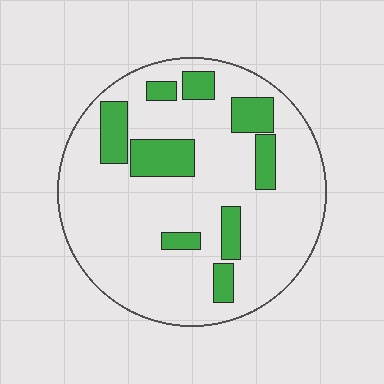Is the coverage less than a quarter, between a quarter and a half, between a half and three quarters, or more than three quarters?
Less than a quarter.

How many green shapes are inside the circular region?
9.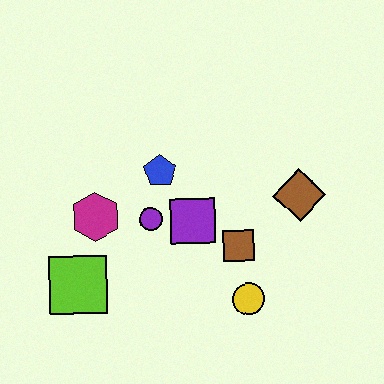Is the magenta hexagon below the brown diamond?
Yes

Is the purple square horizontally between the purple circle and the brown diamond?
Yes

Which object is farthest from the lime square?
The brown diamond is farthest from the lime square.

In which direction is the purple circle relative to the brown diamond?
The purple circle is to the left of the brown diamond.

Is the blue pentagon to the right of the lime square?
Yes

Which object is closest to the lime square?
The magenta hexagon is closest to the lime square.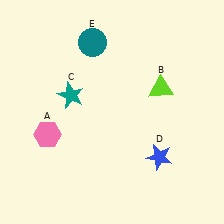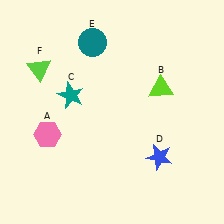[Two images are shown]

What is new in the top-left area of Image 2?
A lime triangle (F) was added in the top-left area of Image 2.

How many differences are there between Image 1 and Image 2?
There is 1 difference between the two images.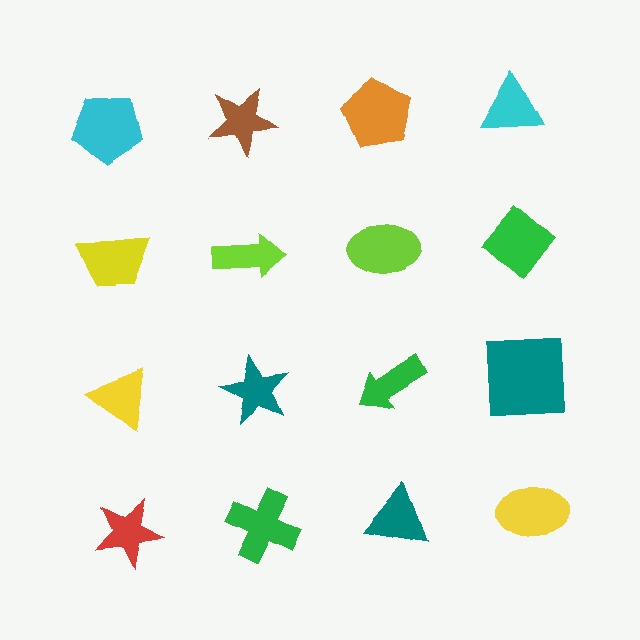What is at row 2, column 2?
A lime arrow.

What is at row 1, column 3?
An orange pentagon.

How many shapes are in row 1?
4 shapes.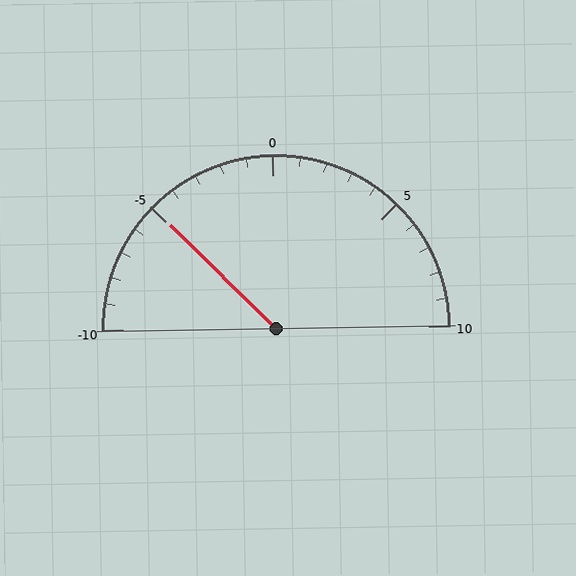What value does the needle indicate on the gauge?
The needle indicates approximately -5.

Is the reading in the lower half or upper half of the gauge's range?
The reading is in the lower half of the range (-10 to 10).